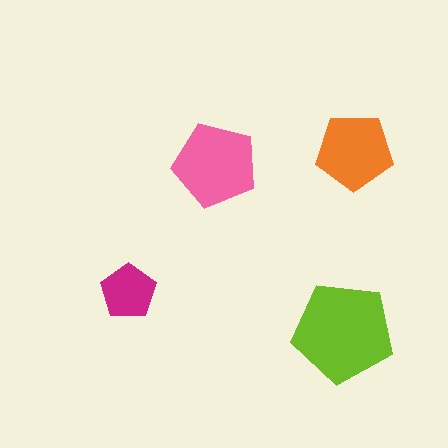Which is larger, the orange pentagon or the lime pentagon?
The lime one.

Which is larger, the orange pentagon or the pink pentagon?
The pink one.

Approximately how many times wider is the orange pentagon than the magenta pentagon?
About 1.5 times wider.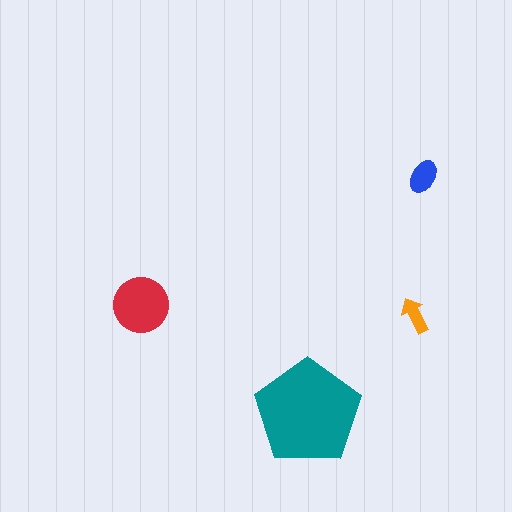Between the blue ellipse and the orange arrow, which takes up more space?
The blue ellipse.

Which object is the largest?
The teal pentagon.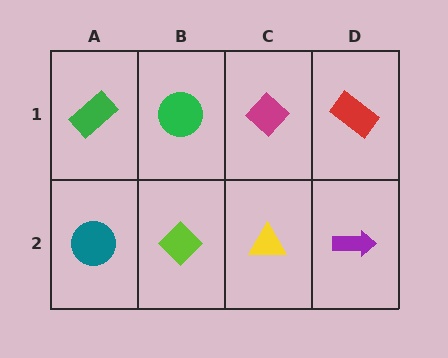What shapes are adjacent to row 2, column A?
A green rectangle (row 1, column A), a lime diamond (row 2, column B).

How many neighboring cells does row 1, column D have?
2.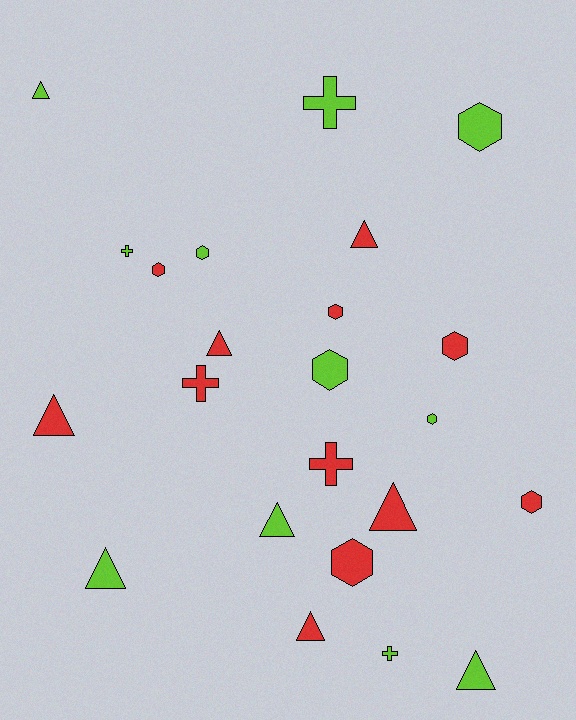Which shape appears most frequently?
Triangle, with 9 objects.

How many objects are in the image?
There are 23 objects.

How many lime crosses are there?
There are 3 lime crosses.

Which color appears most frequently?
Red, with 12 objects.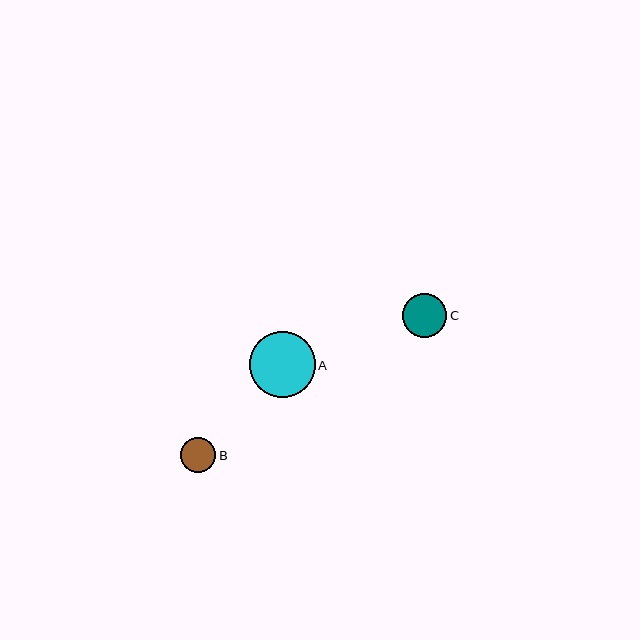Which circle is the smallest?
Circle B is the smallest with a size of approximately 35 pixels.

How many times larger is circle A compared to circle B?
Circle A is approximately 1.9 times the size of circle B.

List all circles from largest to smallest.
From largest to smallest: A, C, B.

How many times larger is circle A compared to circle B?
Circle A is approximately 1.9 times the size of circle B.